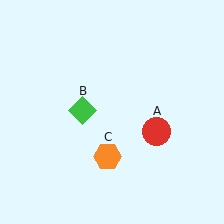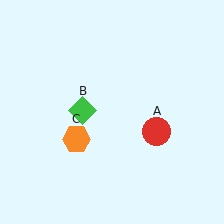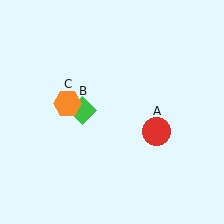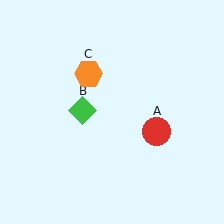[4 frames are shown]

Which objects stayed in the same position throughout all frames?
Red circle (object A) and green diamond (object B) remained stationary.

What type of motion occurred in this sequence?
The orange hexagon (object C) rotated clockwise around the center of the scene.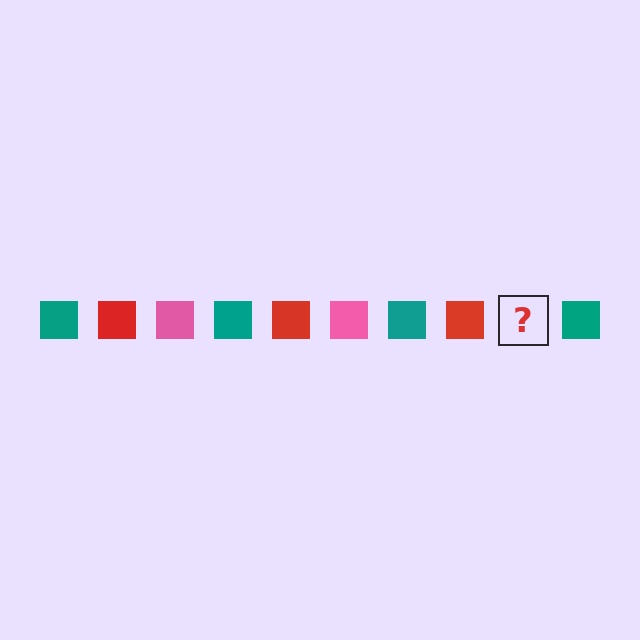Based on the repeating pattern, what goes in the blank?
The blank should be a pink square.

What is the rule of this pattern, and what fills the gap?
The rule is that the pattern cycles through teal, red, pink squares. The gap should be filled with a pink square.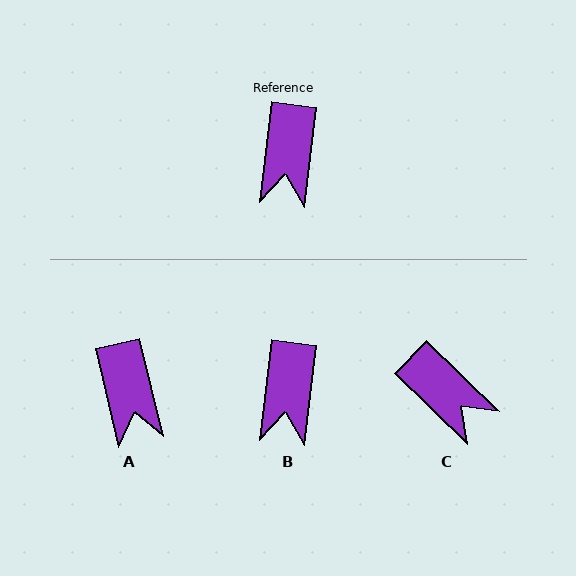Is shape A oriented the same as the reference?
No, it is off by about 20 degrees.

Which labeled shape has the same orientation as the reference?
B.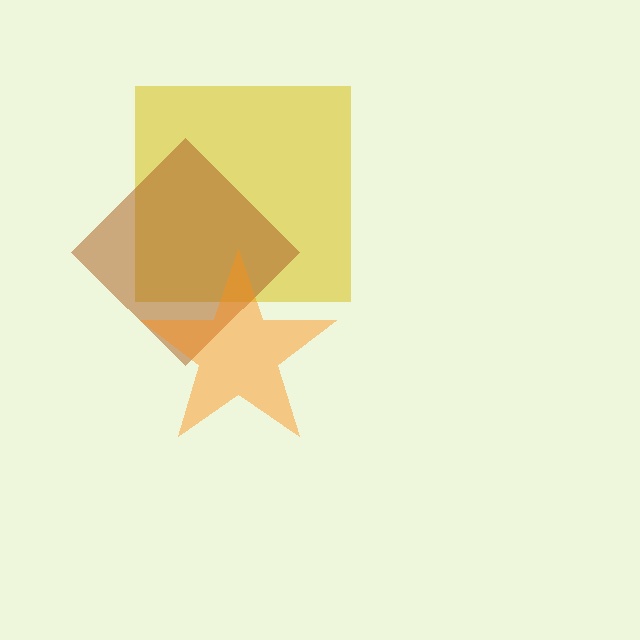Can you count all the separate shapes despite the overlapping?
Yes, there are 3 separate shapes.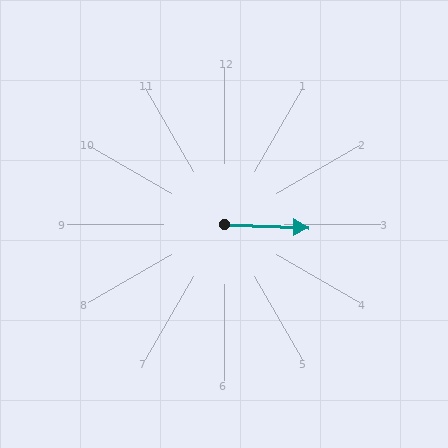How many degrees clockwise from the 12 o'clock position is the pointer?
Approximately 92 degrees.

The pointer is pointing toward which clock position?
Roughly 3 o'clock.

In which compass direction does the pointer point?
East.